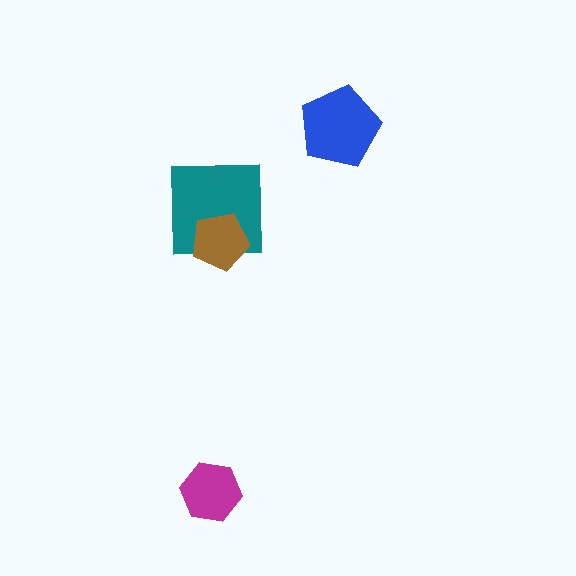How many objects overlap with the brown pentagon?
1 object overlaps with the brown pentagon.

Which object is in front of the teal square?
The brown pentagon is in front of the teal square.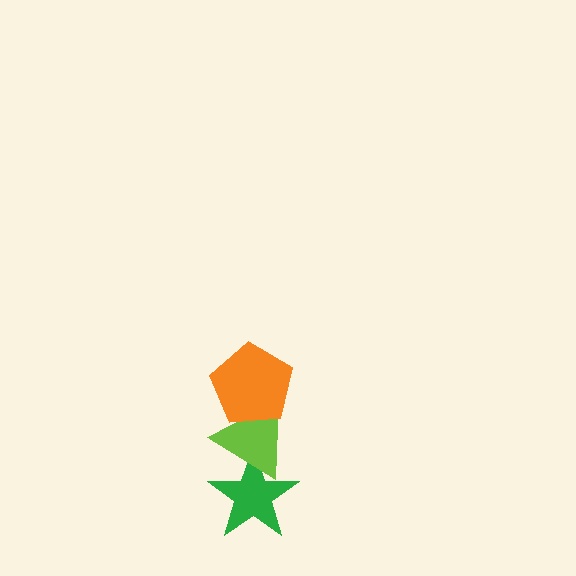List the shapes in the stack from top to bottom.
From top to bottom: the orange pentagon, the lime triangle, the green star.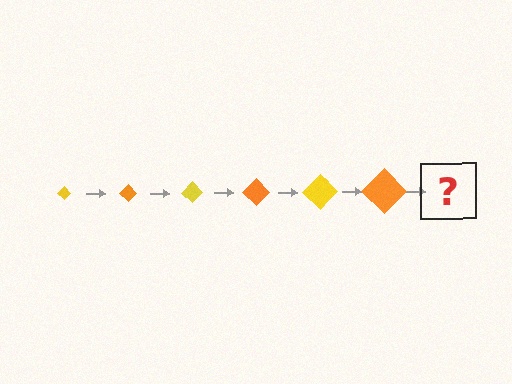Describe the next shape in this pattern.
It should be a yellow diamond, larger than the previous one.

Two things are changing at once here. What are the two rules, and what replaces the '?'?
The two rules are that the diamond grows larger each step and the color cycles through yellow and orange. The '?' should be a yellow diamond, larger than the previous one.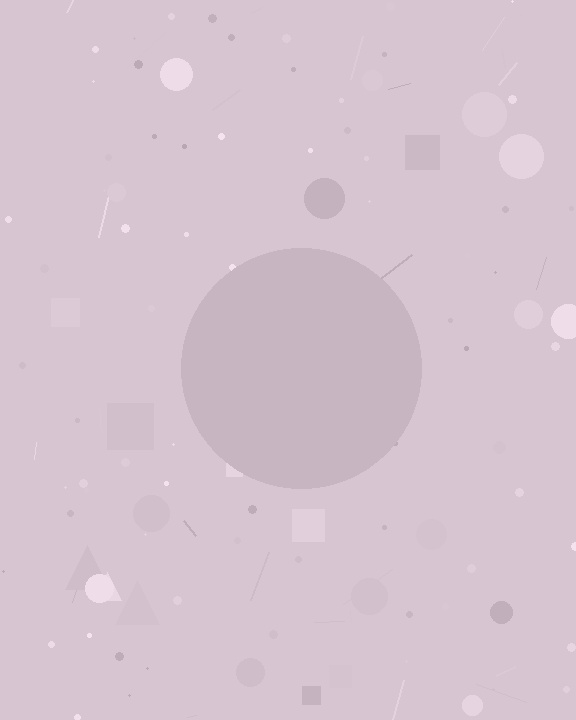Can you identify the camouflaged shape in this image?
The camouflaged shape is a circle.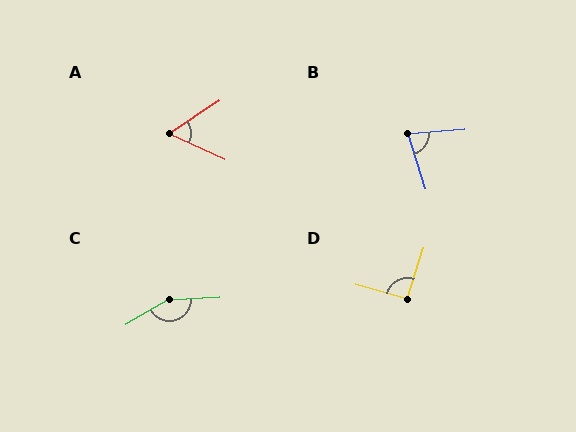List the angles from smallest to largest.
A (58°), B (77°), D (92°), C (152°).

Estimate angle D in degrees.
Approximately 92 degrees.